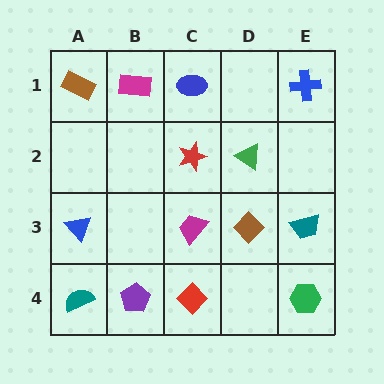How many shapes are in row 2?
2 shapes.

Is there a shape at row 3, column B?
No, that cell is empty.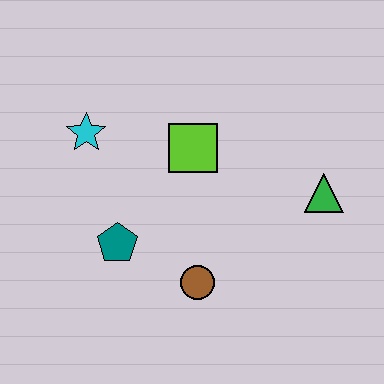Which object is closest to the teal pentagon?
The brown circle is closest to the teal pentagon.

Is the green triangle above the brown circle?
Yes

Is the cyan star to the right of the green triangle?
No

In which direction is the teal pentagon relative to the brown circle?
The teal pentagon is to the left of the brown circle.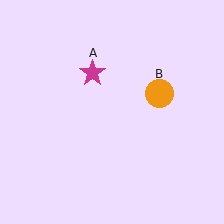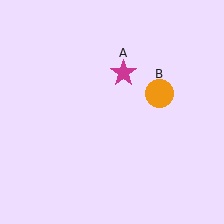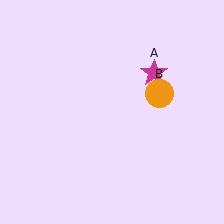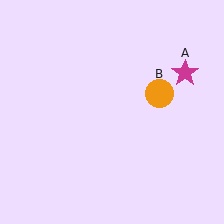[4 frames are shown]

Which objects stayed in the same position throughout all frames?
Orange circle (object B) remained stationary.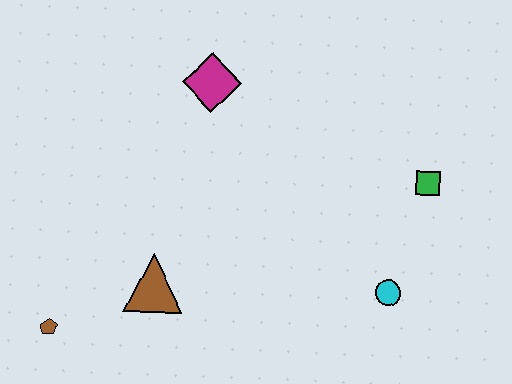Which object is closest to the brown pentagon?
The brown triangle is closest to the brown pentagon.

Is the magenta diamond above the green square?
Yes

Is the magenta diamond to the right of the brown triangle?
Yes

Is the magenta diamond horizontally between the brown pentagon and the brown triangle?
No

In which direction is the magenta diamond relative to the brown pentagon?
The magenta diamond is above the brown pentagon.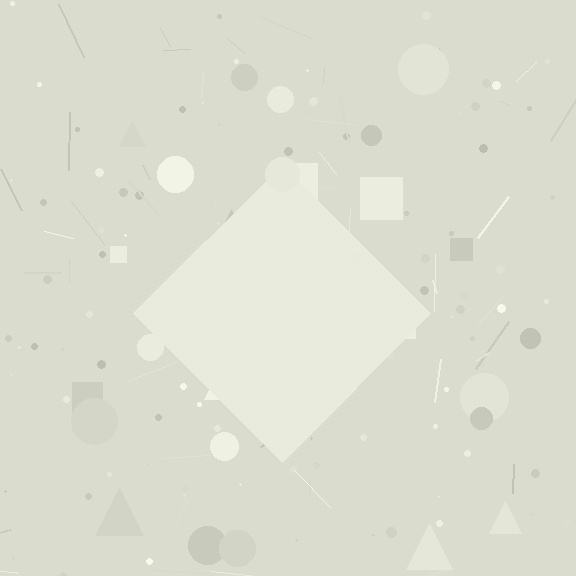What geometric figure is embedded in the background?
A diamond is embedded in the background.